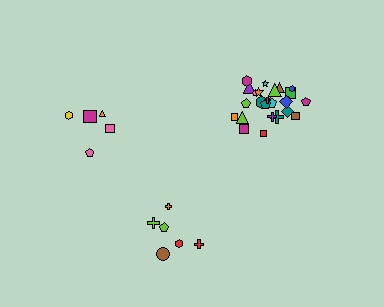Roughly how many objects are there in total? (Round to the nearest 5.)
Roughly 35 objects in total.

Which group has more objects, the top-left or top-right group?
The top-right group.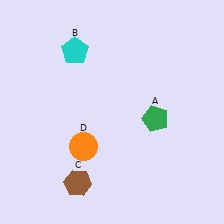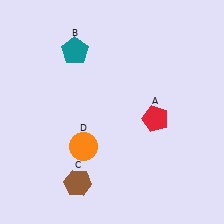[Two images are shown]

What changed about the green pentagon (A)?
In Image 1, A is green. In Image 2, it changed to red.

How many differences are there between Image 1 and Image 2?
There are 2 differences between the two images.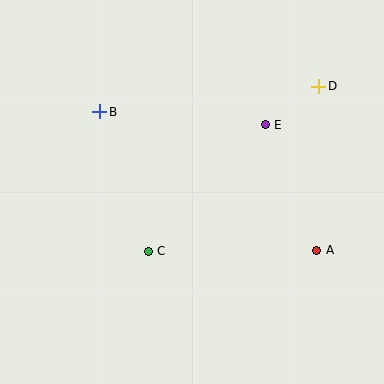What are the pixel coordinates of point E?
Point E is at (265, 125).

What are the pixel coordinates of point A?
Point A is at (317, 250).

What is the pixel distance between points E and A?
The distance between E and A is 135 pixels.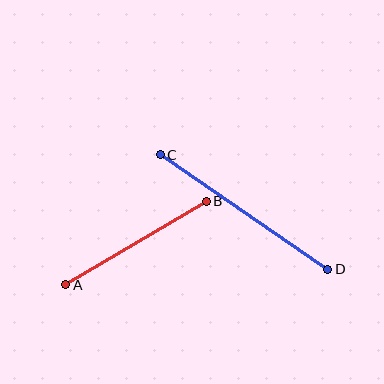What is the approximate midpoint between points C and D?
The midpoint is at approximately (244, 212) pixels.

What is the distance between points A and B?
The distance is approximately 163 pixels.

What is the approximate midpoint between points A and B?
The midpoint is at approximately (136, 243) pixels.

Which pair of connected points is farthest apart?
Points C and D are farthest apart.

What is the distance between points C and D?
The distance is approximately 203 pixels.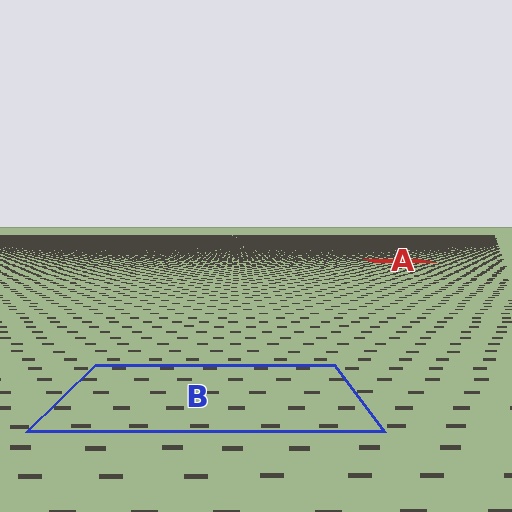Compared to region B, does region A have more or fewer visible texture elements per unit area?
Region A has more texture elements per unit area — they are packed more densely because it is farther away.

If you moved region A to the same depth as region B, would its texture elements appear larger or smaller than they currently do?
They would appear larger. At a closer depth, the same texture elements are projected at a bigger on-screen size.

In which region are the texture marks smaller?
The texture marks are smaller in region A, because it is farther away.